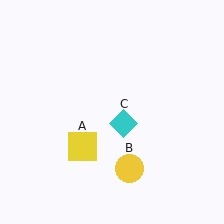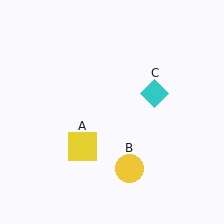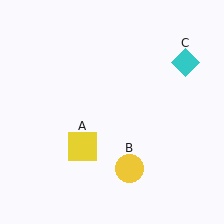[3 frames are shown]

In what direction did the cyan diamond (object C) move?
The cyan diamond (object C) moved up and to the right.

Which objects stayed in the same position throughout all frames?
Yellow square (object A) and yellow circle (object B) remained stationary.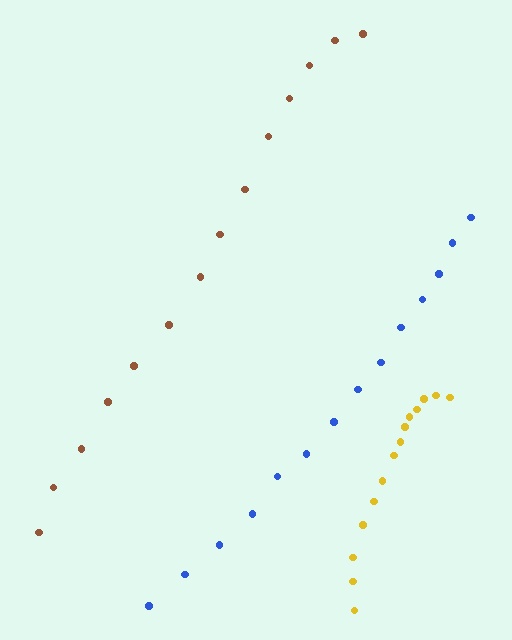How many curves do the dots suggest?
There are 3 distinct paths.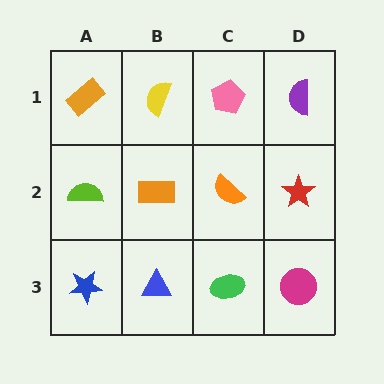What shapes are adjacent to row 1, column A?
A lime semicircle (row 2, column A), a yellow semicircle (row 1, column B).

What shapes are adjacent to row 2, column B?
A yellow semicircle (row 1, column B), a blue triangle (row 3, column B), a lime semicircle (row 2, column A), an orange semicircle (row 2, column C).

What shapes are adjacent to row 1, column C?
An orange semicircle (row 2, column C), a yellow semicircle (row 1, column B), a purple semicircle (row 1, column D).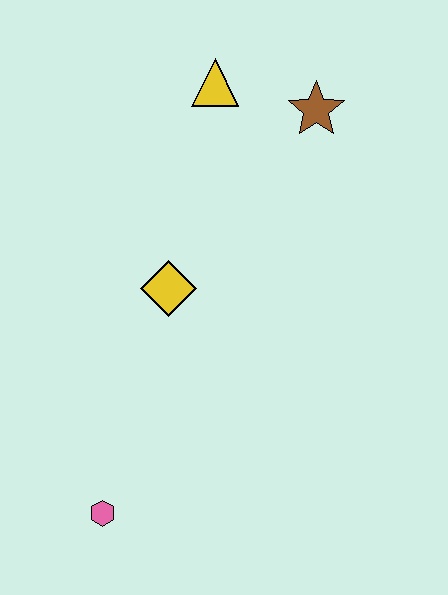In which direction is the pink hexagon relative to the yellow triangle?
The pink hexagon is below the yellow triangle.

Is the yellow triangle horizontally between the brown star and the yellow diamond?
Yes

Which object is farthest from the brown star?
The pink hexagon is farthest from the brown star.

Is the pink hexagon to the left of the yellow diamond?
Yes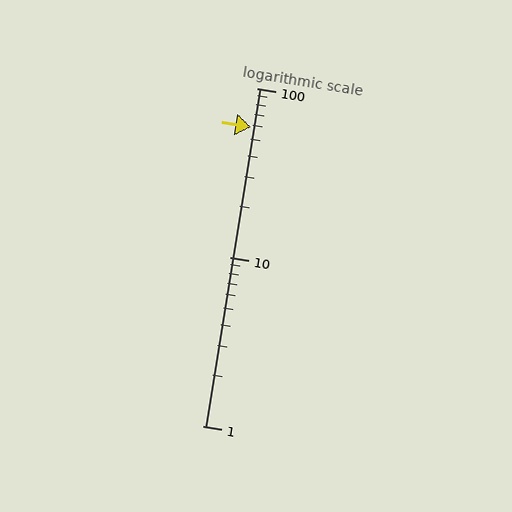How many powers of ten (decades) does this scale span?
The scale spans 2 decades, from 1 to 100.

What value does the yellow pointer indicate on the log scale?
The pointer indicates approximately 59.